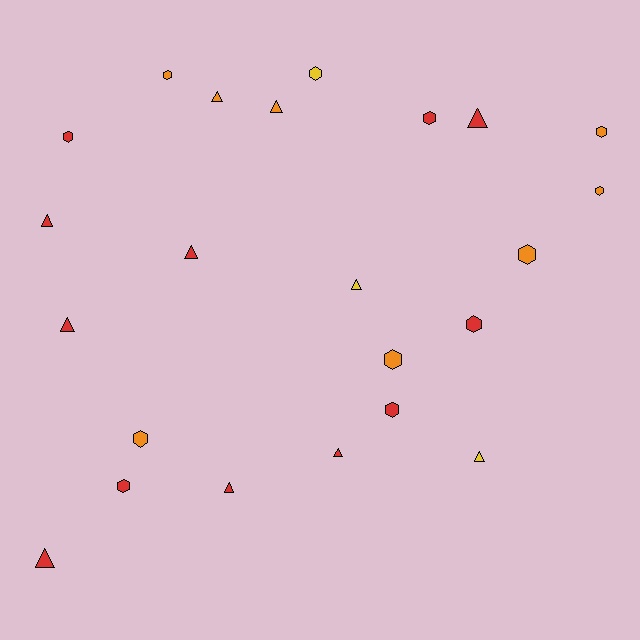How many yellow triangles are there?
There are 2 yellow triangles.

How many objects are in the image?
There are 23 objects.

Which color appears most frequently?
Red, with 12 objects.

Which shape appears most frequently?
Hexagon, with 12 objects.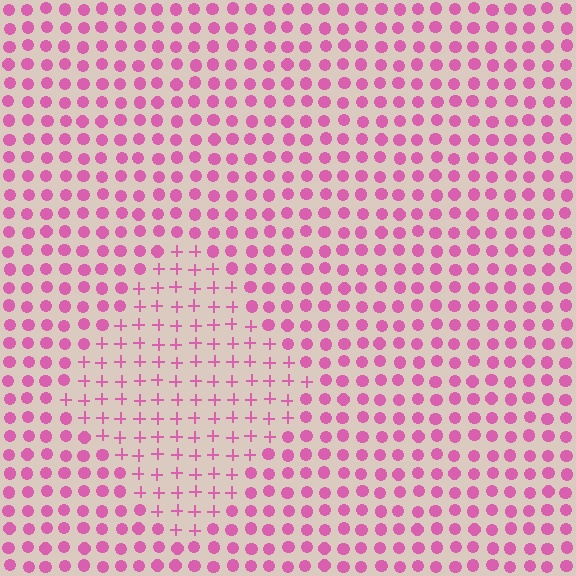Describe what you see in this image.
The image is filled with small pink elements arranged in a uniform grid. A diamond-shaped region contains plus signs, while the surrounding area contains circles. The boundary is defined purely by the change in element shape.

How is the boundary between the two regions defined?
The boundary is defined by a change in element shape: plus signs inside vs. circles outside. All elements share the same color and spacing.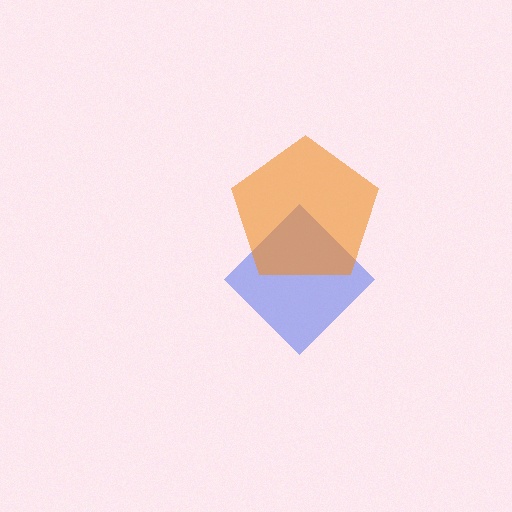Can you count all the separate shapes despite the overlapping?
Yes, there are 2 separate shapes.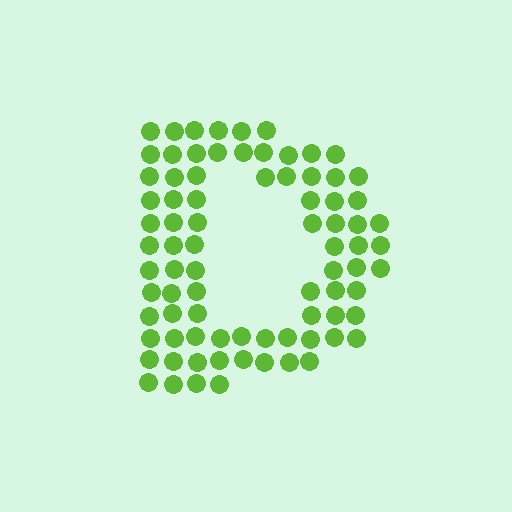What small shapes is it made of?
It is made of small circles.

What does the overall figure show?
The overall figure shows the letter D.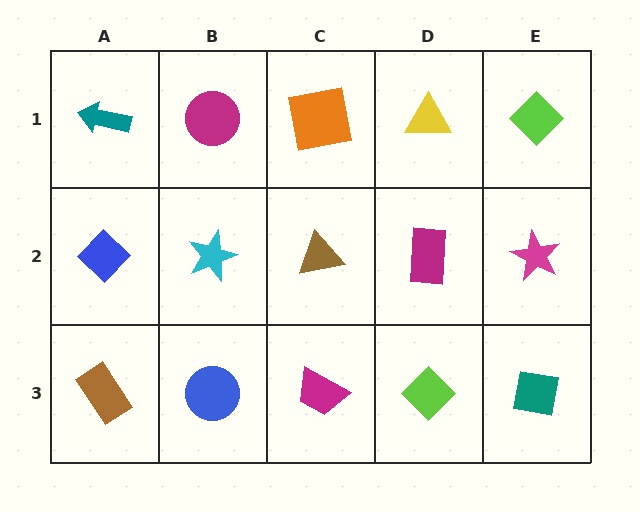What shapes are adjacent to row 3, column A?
A blue diamond (row 2, column A), a blue circle (row 3, column B).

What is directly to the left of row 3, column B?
A brown rectangle.